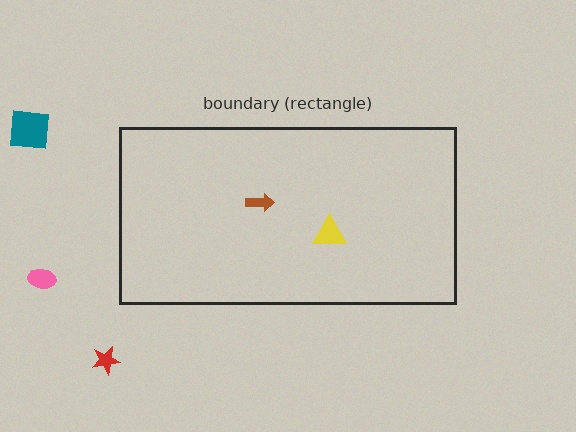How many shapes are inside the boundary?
2 inside, 3 outside.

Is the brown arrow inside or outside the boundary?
Inside.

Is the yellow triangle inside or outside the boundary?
Inside.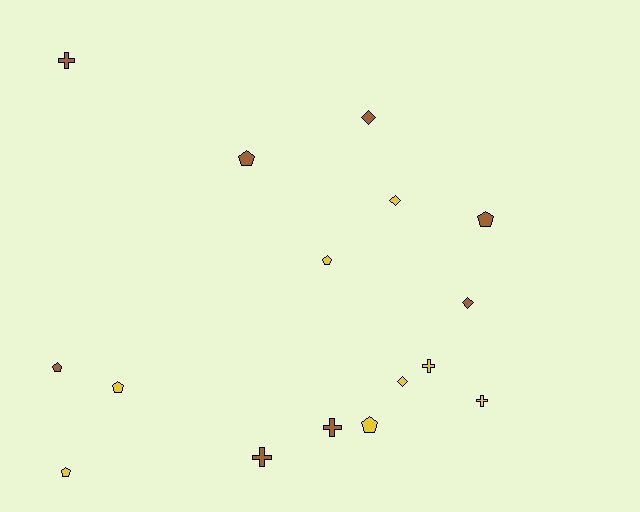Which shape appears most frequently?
Pentagon, with 7 objects.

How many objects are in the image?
There are 16 objects.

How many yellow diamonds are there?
There are 2 yellow diamonds.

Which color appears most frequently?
Brown, with 8 objects.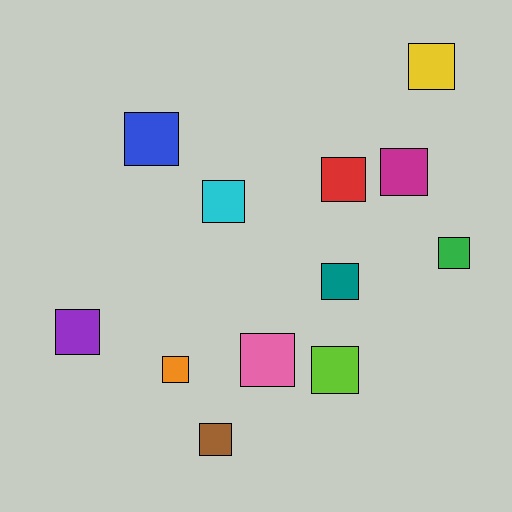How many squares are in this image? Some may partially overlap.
There are 12 squares.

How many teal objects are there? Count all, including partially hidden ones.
There is 1 teal object.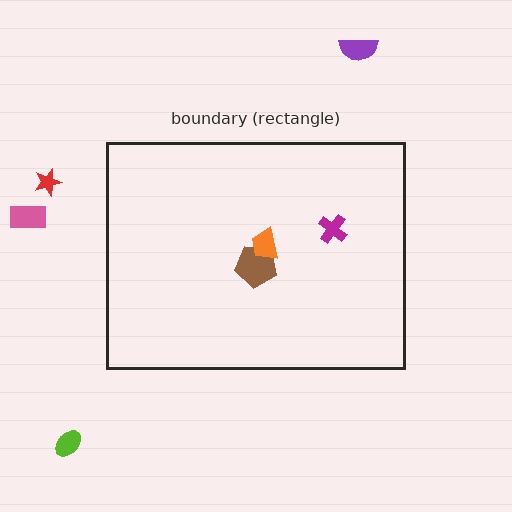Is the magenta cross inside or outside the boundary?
Inside.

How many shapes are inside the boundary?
3 inside, 4 outside.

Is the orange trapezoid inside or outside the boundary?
Inside.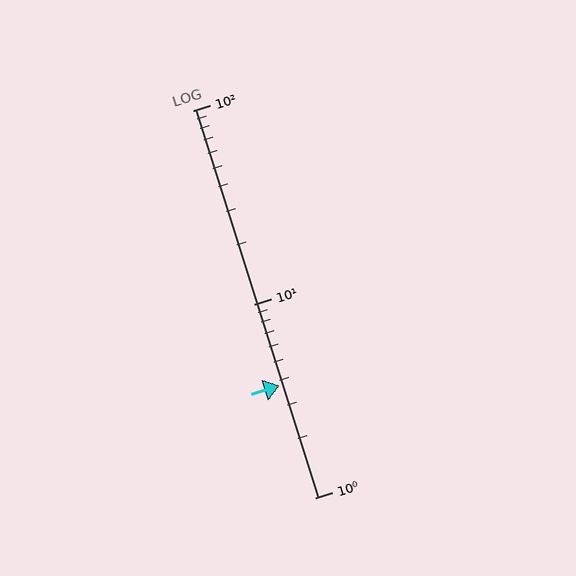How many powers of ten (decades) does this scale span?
The scale spans 2 decades, from 1 to 100.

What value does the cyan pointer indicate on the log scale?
The pointer indicates approximately 3.8.